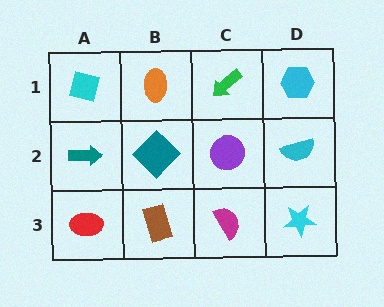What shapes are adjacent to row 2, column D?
A cyan hexagon (row 1, column D), a cyan star (row 3, column D), a purple circle (row 2, column C).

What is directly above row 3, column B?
A teal diamond.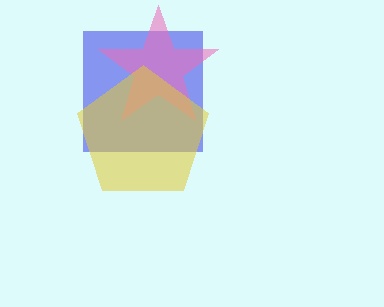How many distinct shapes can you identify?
There are 3 distinct shapes: a blue square, a pink star, a yellow pentagon.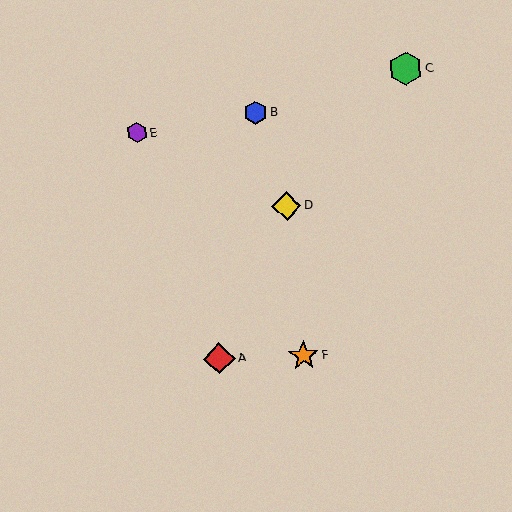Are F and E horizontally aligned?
No, F is at y≈356 and E is at y≈133.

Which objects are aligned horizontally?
Objects A, F are aligned horizontally.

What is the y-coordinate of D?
Object D is at y≈206.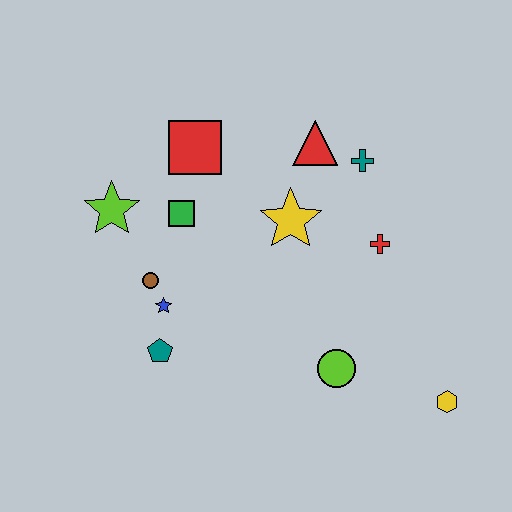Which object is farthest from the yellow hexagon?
The lime star is farthest from the yellow hexagon.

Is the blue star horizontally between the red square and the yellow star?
No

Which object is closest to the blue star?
The brown circle is closest to the blue star.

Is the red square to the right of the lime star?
Yes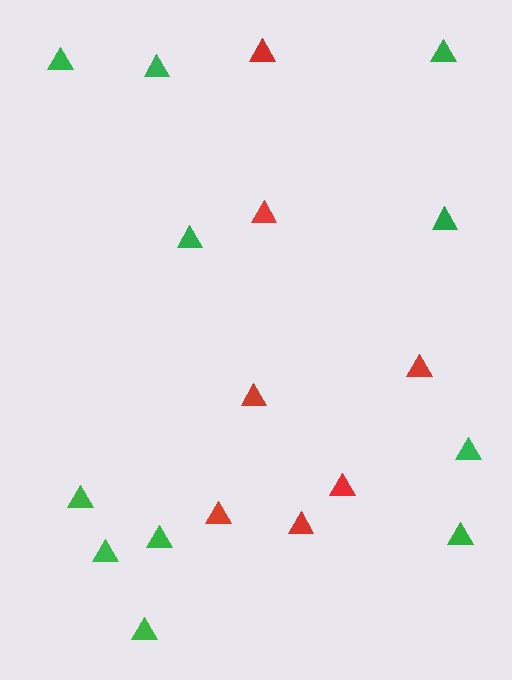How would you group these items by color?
There are 2 groups: one group of red triangles (7) and one group of green triangles (11).